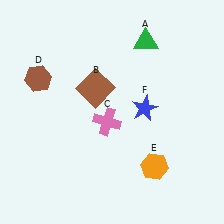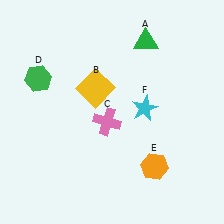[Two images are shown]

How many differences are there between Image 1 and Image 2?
There are 3 differences between the two images.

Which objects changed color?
B changed from brown to yellow. D changed from brown to green. F changed from blue to cyan.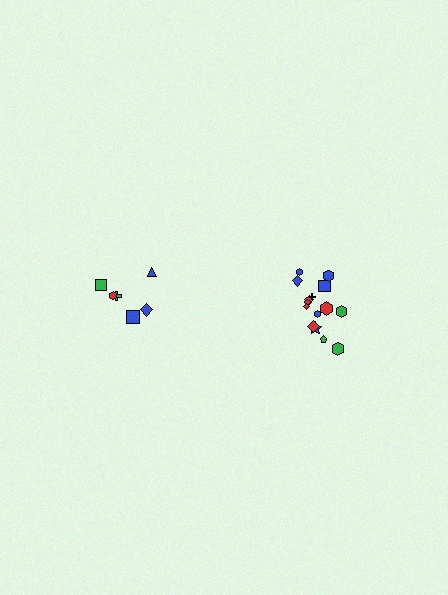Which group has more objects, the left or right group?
The right group.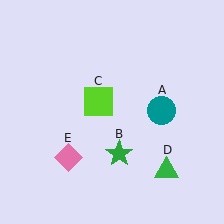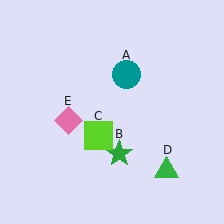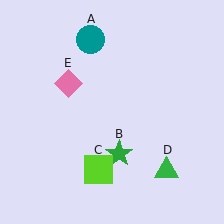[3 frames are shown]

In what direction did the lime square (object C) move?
The lime square (object C) moved down.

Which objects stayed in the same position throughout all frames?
Green star (object B) and green triangle (object D) remained stationary.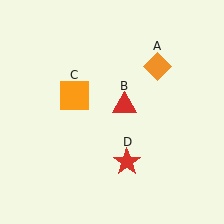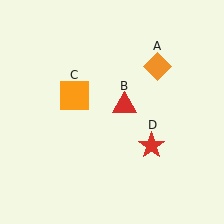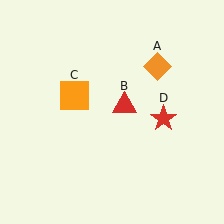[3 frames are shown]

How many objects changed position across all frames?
1 object changed position: red star (object D).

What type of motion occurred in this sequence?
The red star (object D) rotated counterclockwise around the center of the scene.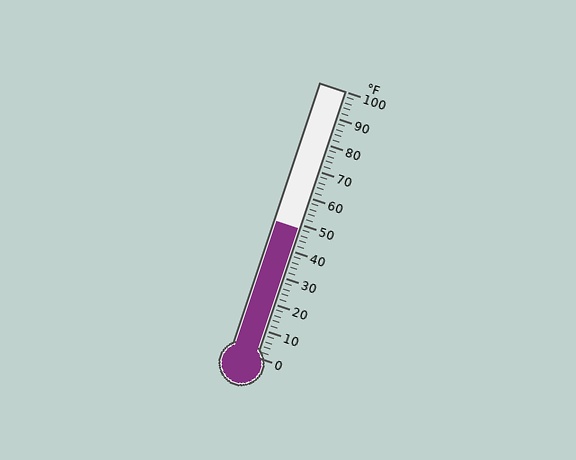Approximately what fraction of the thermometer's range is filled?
The thermometer is filled to approximately 50% of its range.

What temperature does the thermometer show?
The thermometer shows approximately 48°F.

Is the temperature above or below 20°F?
The temperature is above 20°F.